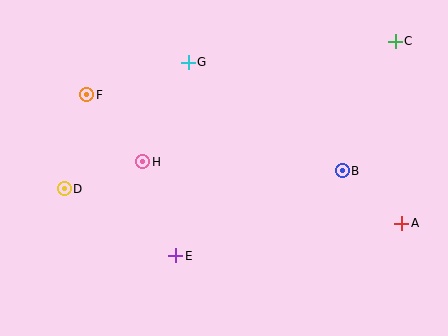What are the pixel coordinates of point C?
Point C is at (395, 41).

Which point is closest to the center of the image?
Point H at (143, 162) is closest to the center.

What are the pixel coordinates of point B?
Point B is at (342, 171).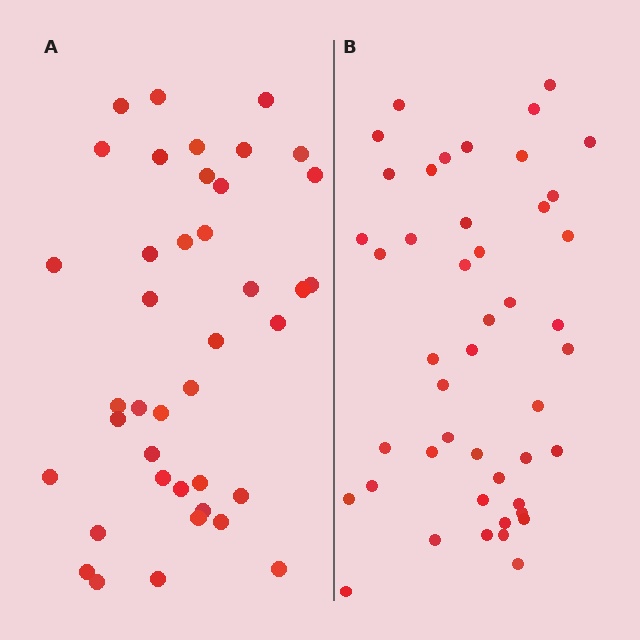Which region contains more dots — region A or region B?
Region B (the right region) has more dots.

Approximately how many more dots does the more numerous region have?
Region B has about 6 more dots than region A.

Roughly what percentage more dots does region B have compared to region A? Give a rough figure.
About 15% more.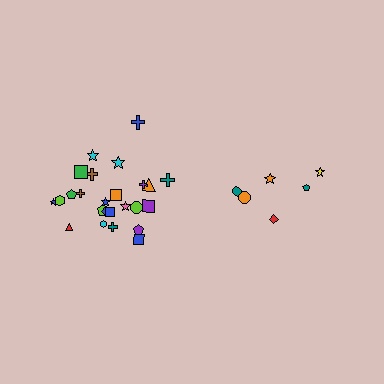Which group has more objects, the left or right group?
The left group.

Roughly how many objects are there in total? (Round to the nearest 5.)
Roughly 30 objects in total.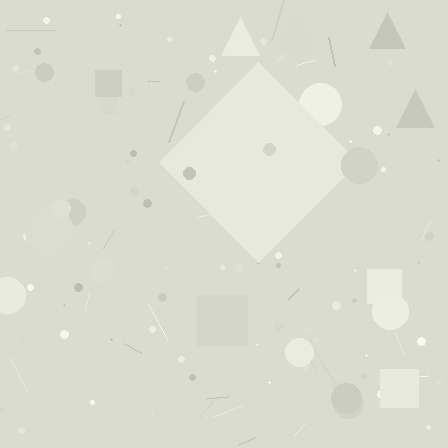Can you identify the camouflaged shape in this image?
The camouflaged shape is a diamond.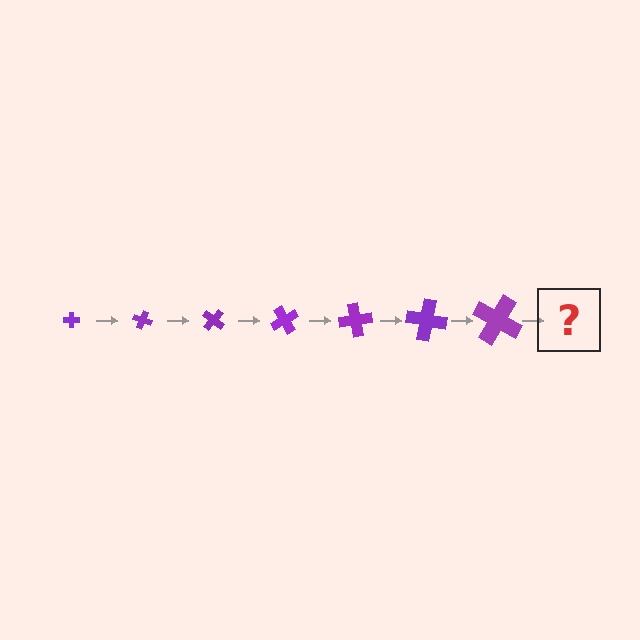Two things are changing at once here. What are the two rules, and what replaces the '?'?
The two rules are that the cross grows larger each step and it rotates 20 degrees each step. The '?' should be a cross, larger than the previous one and rotated 140 degrees from the start.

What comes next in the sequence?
The next element should be a cross, larger than the previous one and rotated 140 degrees from the start.